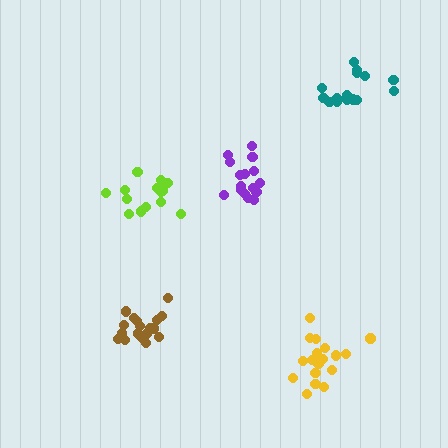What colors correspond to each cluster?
The clusters are colored: lime, teal, brown, purple, yellow.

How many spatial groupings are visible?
There are 5 spatial groupings.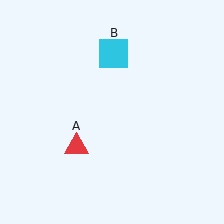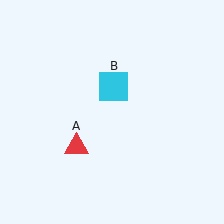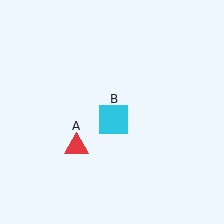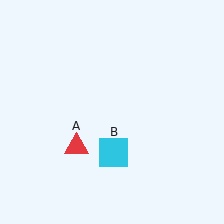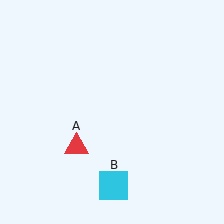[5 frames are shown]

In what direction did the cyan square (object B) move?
The cyan square (object B) moved down.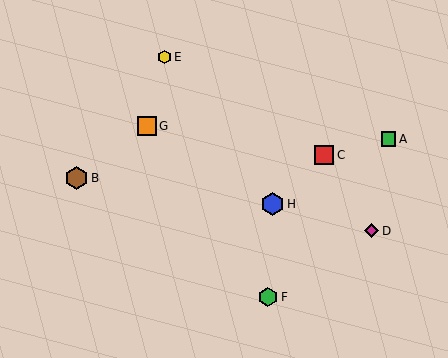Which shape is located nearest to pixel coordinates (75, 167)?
The brown hexagon (labeled B) at (77, 178) is nearest to that location.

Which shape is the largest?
The brown hexagon (labeled B) is the largest.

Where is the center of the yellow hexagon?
The center of the yellow hexagon is at (165, 57).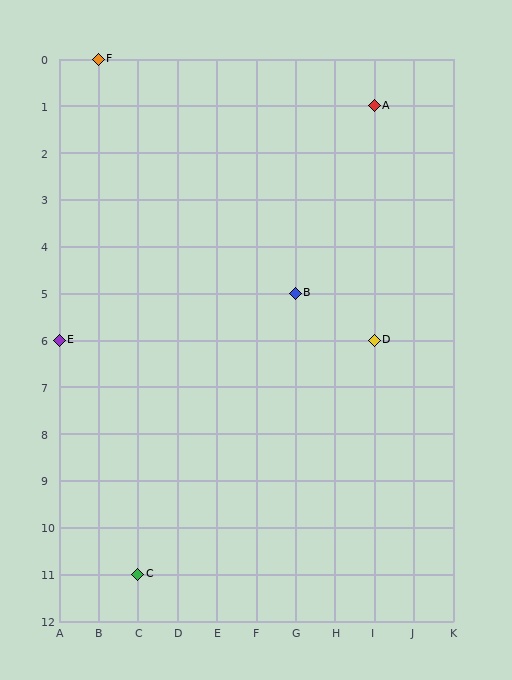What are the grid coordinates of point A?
Point A is at grid coordinates (I, 1).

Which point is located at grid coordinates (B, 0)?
Point F is at (B, 0).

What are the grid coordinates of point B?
Point B is at grid coordinates (G, 5).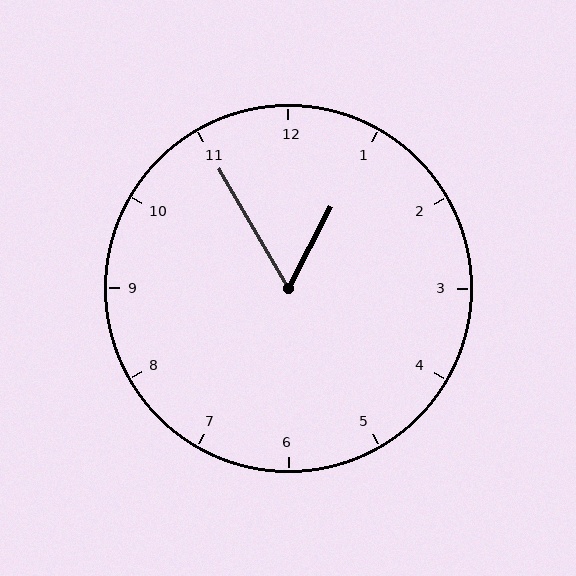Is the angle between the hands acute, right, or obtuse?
It is acute.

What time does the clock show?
12:55.